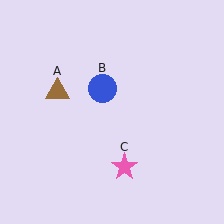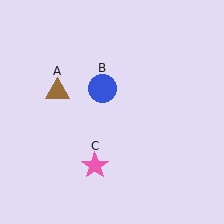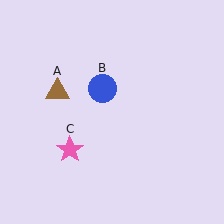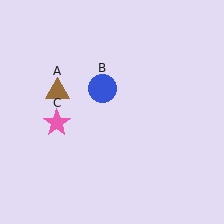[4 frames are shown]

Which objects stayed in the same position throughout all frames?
Brown triangle (object A) and blue circle (object B) remained stationary.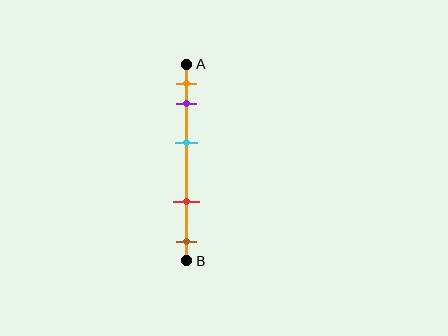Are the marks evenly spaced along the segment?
No, the marks are not evenly spaced.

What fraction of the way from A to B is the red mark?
The red mark is approximately 70% (0.7) of the way from A to B.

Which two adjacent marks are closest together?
The orange and purple marks are the closest adjacent pair.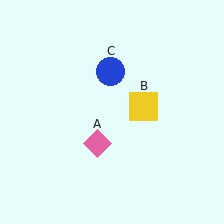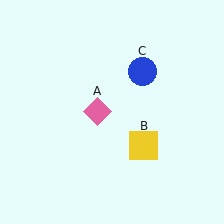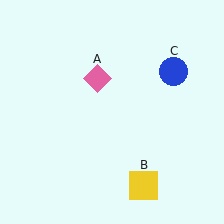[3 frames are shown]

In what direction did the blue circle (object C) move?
The blue circle (object C) moved right.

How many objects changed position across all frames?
3 objects changed position: pink diamond (object A), yellow square (object B), blue circle (object C).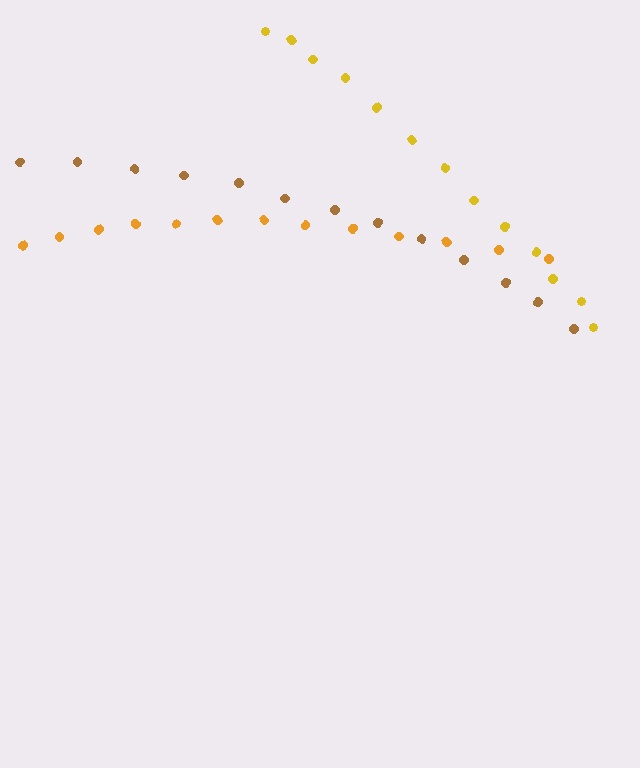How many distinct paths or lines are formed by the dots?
There are 3 distinct paths.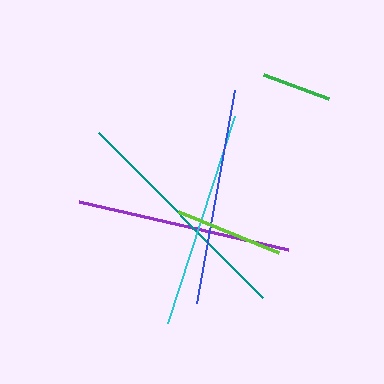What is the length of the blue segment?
The blue segment is approximately 216 pixels long.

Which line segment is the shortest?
The green line is the shortest at approximately 69 pixels.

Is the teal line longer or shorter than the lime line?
The teal line is longer than the lime line.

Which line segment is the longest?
The teal line is the longest at approximately 233 pixels.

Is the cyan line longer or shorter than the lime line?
The cyan line is longer than the lime line.